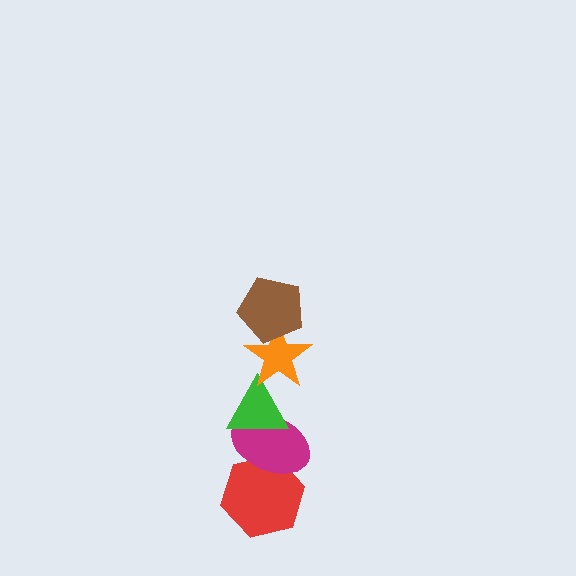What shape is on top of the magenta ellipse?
The green triangle is on top of the magenta ellipse.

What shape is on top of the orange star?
The brown pentagon is on top of the orange star.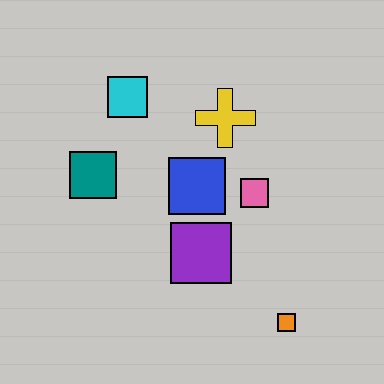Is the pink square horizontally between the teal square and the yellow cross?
No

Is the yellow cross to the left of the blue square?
No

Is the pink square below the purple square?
No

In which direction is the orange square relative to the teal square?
The orange square is to the right of the teal square.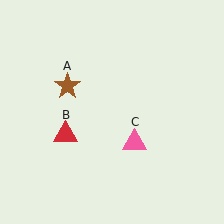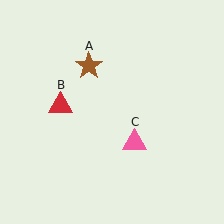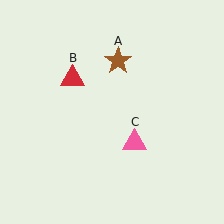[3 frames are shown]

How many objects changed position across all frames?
2 objects changed position: brown star (object A), red triangle (object B).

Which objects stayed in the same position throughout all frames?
Pink triangle (object C) remained stationary.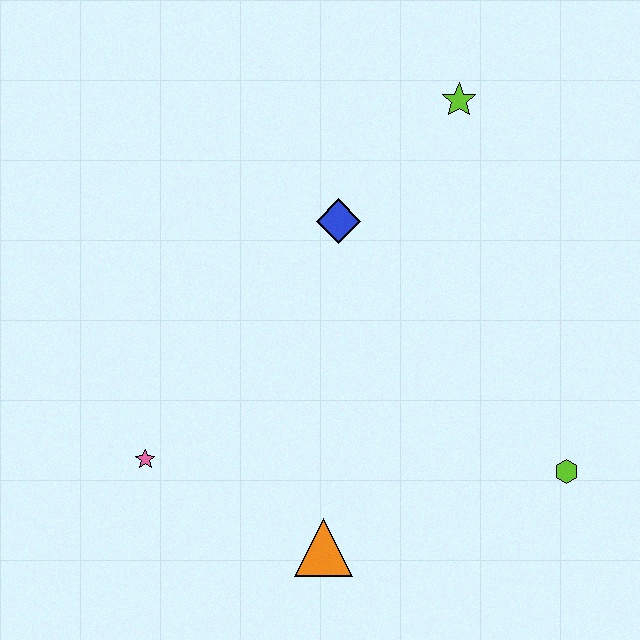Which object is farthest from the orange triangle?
The lime star is farthest from the orange triangle.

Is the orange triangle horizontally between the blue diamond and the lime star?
No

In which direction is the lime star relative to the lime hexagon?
The lime star is above the lime hexagon.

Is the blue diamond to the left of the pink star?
No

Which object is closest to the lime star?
The blue diamond is closest to the lime star.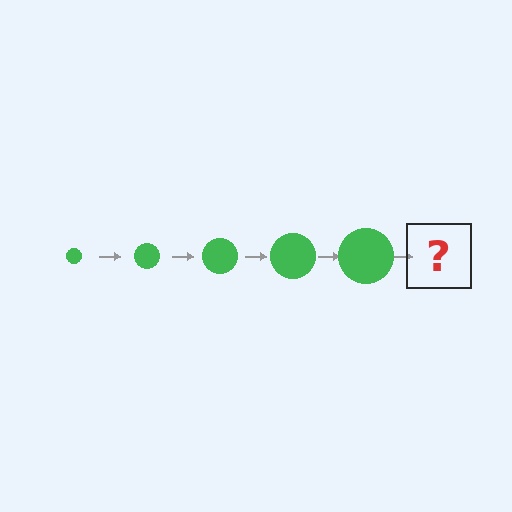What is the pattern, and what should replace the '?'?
The pattern is that the circle gets progressively larger each step. The '?' should be a green circle, larger than the previous one.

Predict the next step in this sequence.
The next step is a green circle, larger than the previous one.